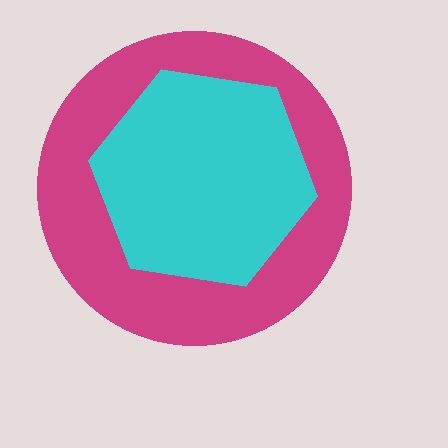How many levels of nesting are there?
2.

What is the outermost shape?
The magenta circle.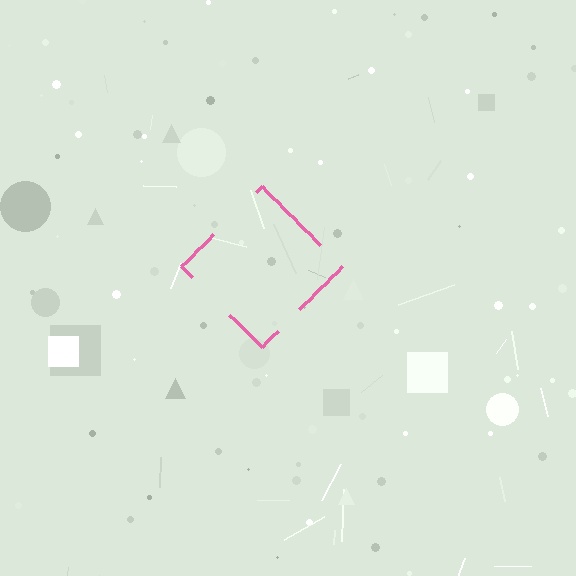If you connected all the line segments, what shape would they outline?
They would outline a diamond.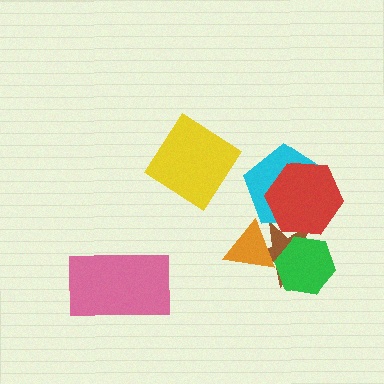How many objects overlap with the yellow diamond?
0 objects overlap with the yellow diamond.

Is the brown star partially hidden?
Yes, it is partially covered by another shape.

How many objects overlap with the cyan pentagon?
2 objects overlap with the cyan pentagon.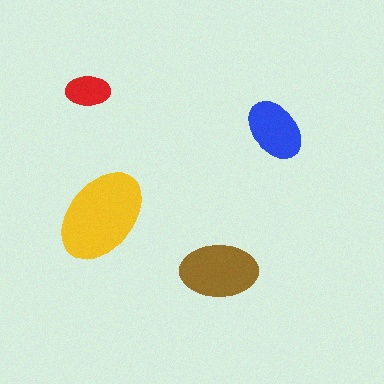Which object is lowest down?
The brown ellipse is bottommost.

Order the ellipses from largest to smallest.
the yellow one, the brown one, the blue one, the red one.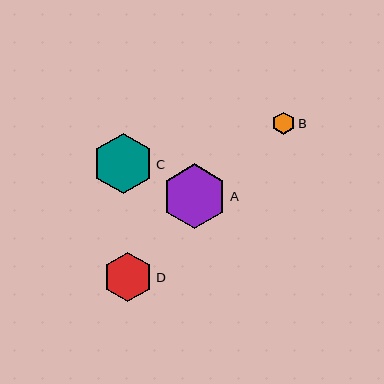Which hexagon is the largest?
Hexagon A is the largest with a size of approximately 65 pixels.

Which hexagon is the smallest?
Hexagon B is the smallest with a size of approximately 22 pixels.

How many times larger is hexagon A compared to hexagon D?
Hexagon A is approximately 1.3 times the size of hexagon D.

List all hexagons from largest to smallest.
From largest to smallest: A, C, D, B.